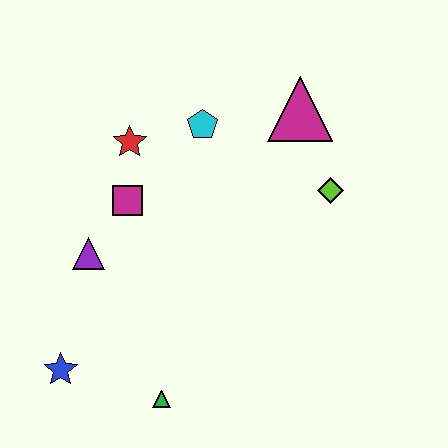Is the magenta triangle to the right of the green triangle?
Yes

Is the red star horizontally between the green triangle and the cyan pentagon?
No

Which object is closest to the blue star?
The green triangle is closest to the blue star.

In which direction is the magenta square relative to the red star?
The magenta square is below the red star.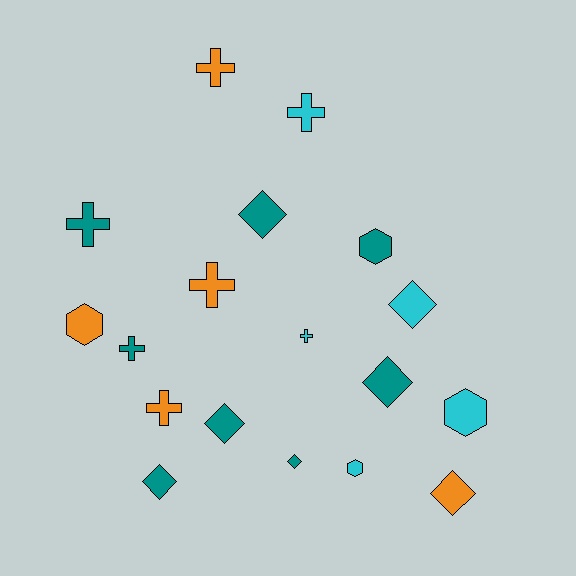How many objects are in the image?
There are 18 objects.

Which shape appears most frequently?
Diamond, with 7 objects.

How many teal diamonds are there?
There are 5 teal diamonds.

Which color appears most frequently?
Teal, with 8 objects.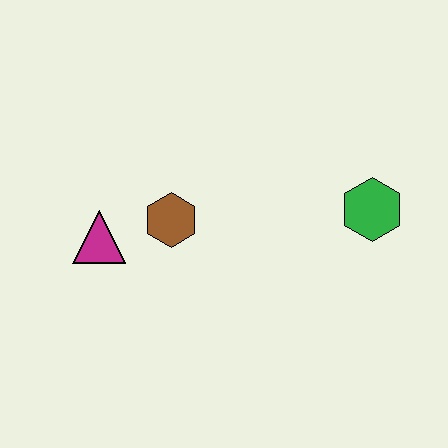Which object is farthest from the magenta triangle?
The green hexagon is farthest from the magenta triangle.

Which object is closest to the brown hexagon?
The magenta triangle is closest to the brown hexagon.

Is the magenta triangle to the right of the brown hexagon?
No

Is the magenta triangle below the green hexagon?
Yes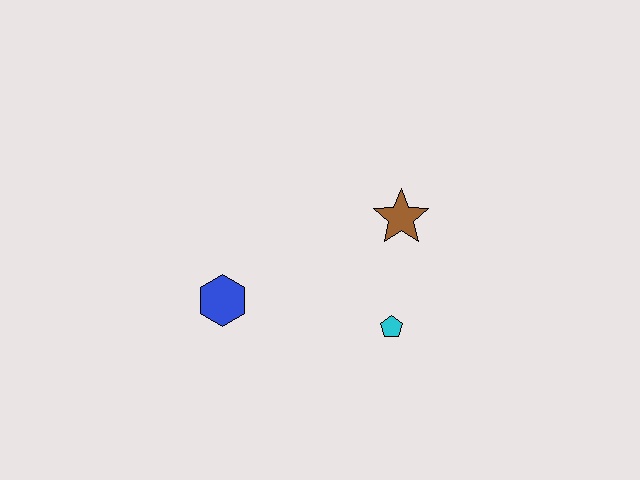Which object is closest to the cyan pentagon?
The brown star is closest to the cyan pentagon.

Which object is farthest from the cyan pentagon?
The blue hexagon is farthest from the cyan pentagon.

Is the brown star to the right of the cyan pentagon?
Yes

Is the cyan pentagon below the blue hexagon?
Yes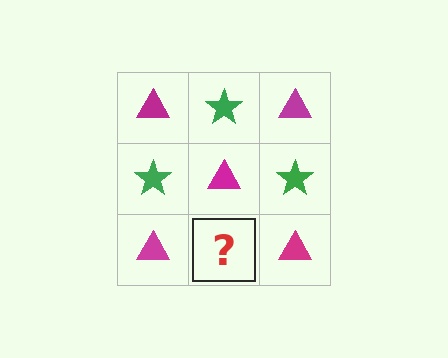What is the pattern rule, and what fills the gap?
The rule is that it alternates magenta triangle and green star in a checkerboard pattern. The gap should be filled with a green star.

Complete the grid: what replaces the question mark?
The question mark should be replaced with a green star.